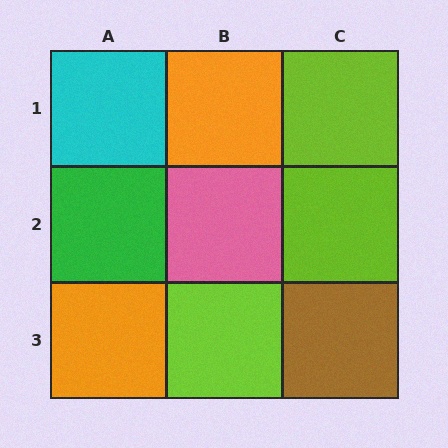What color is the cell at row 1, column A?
Cyan.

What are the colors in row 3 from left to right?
Orange, lime, brown.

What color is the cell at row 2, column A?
Green.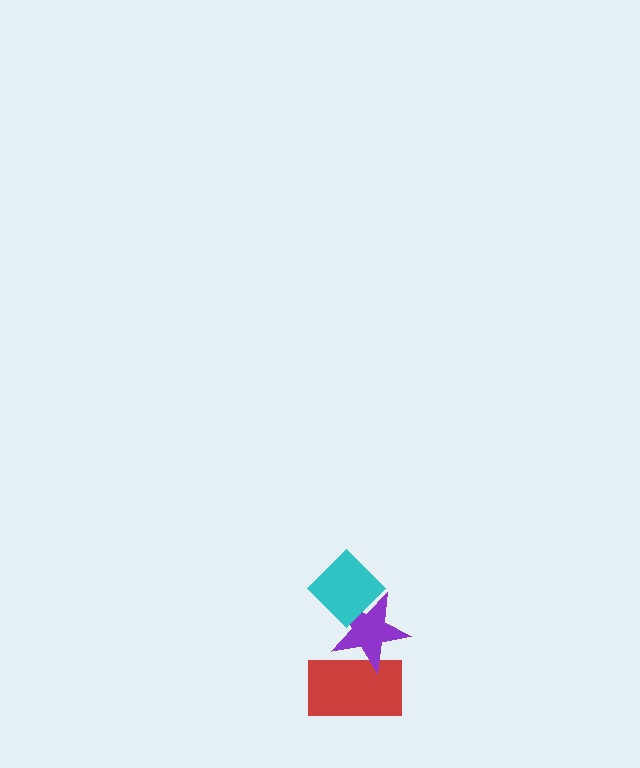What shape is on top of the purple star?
The cyan diamond is on top of the purple star.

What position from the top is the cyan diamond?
The cyan diamond is 1st from the top.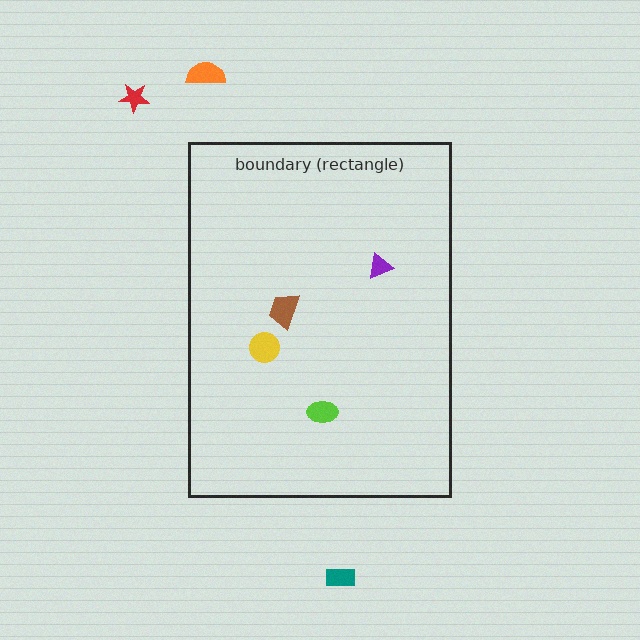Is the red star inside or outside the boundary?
Outside.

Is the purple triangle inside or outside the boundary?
Inside.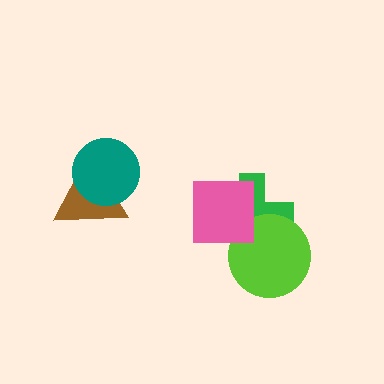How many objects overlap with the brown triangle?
1 object overlaps with the brown triangle.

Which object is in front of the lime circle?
The pink square is in front of the lime circle.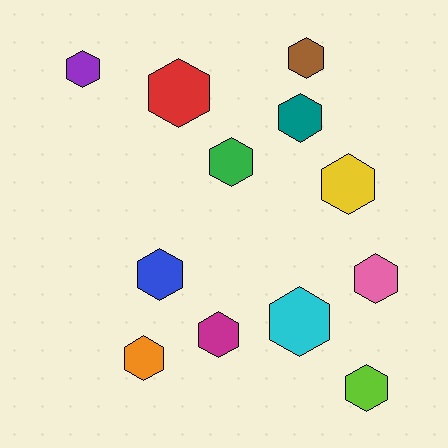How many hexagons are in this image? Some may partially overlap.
There are 12 hexagons.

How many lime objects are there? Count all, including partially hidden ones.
There is 1 lime object.